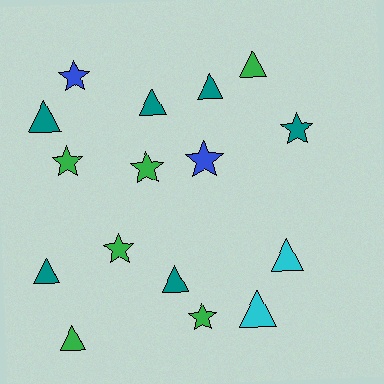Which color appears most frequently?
Green, with 6 objects.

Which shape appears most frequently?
Triangle, with 9 objects.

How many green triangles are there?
There are 2 green triangles.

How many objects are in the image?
There are 16 objects.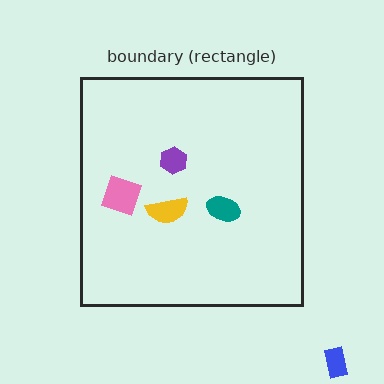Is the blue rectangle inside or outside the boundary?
Outside.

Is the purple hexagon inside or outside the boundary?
Inside.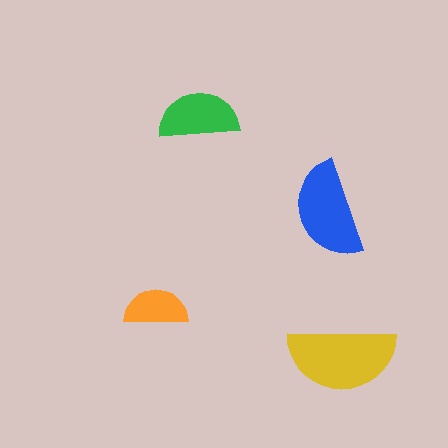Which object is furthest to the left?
The orange semicircle is leftmost.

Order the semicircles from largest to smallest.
the yellow one, the blue one, the green one, the orange one.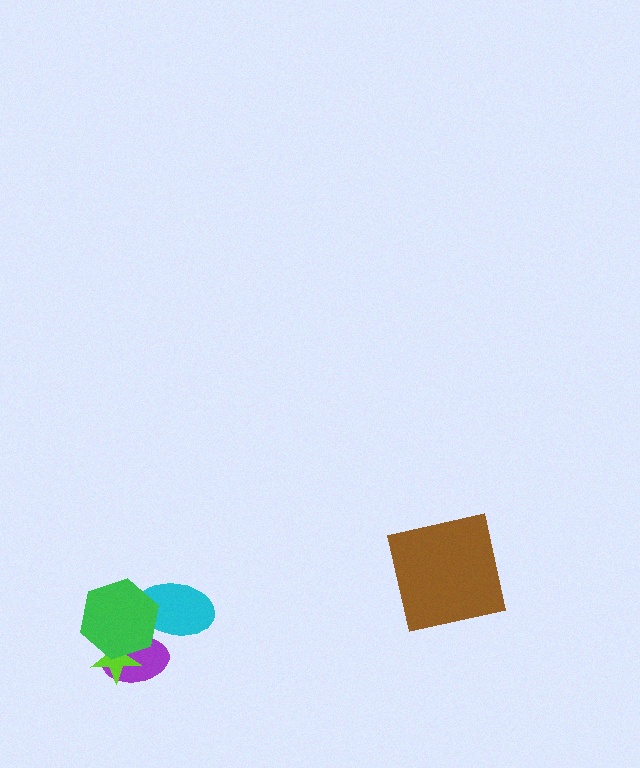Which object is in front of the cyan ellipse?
The green hexagon is in front of the cyan ellipse.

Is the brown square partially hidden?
No, no other shape covers it.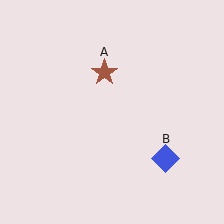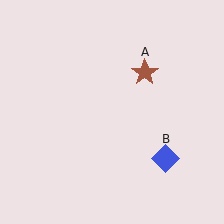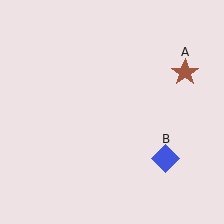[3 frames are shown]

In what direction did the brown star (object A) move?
The brown star (object A) moved right.